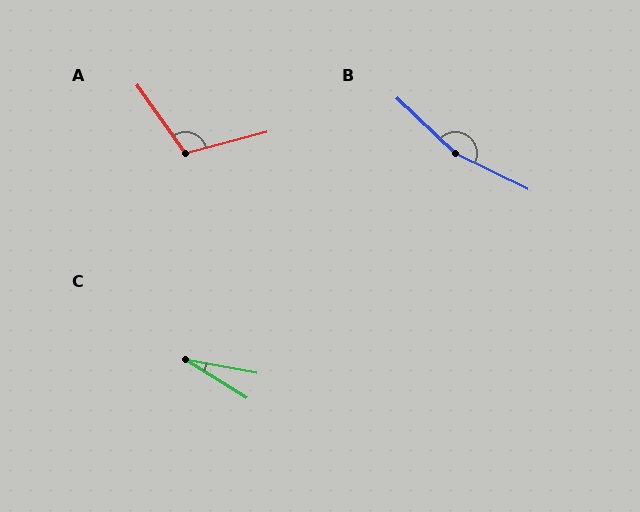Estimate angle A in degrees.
Approximately 111 degrees.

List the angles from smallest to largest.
C (21°), A (111°), B (163°).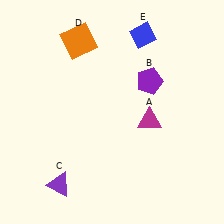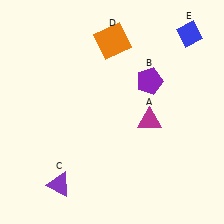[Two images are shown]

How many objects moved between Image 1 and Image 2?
2 objects moved between the two images.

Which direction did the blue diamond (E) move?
The blue diamond (E) moved right.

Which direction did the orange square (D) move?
The orange square (D) moved right.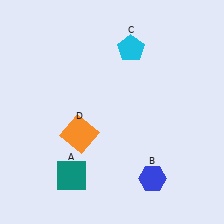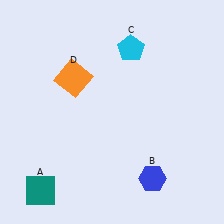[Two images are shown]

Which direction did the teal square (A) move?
The teal square (A) moved left.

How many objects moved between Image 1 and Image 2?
2 objects moved between the two images.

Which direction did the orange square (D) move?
The orange square (D) moved up.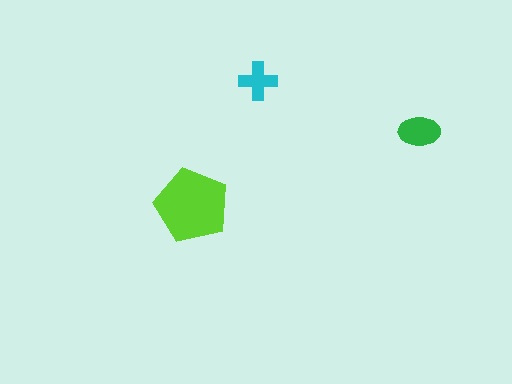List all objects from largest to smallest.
The lime pentagon, the green ellipse, the cyan cross.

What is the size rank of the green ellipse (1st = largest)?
2nd.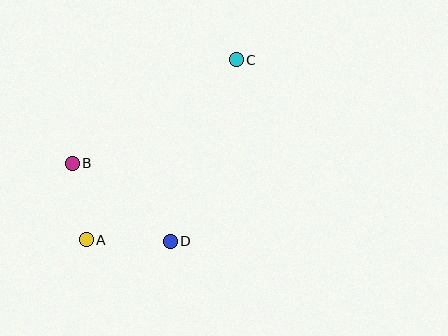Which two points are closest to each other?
Points A and B are closest to each other.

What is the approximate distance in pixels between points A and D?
The distance between A and D is approximately 84 pixels.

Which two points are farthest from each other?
Points A and C are farthest from each other.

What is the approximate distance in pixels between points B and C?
The distance between B and C is approximately 194 pixels.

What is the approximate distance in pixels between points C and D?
The distance between C and D is approximately 193 pixels.